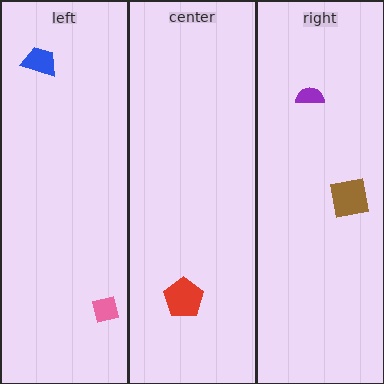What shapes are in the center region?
The red pentagon.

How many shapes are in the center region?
1.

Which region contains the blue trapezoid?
The left region.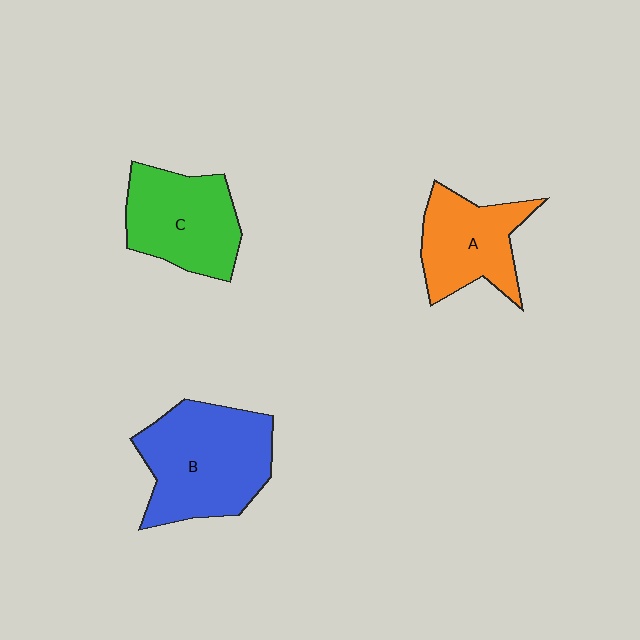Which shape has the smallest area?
Shape A (orange).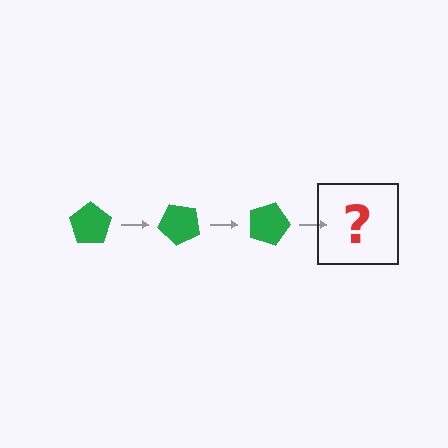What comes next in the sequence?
The next element should be a green pentagon rotated 135 degrees.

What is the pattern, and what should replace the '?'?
The pattern is that the pentagon rotates 45 degrees each step. The '?' should be a green pentagon rotated 135 degrees.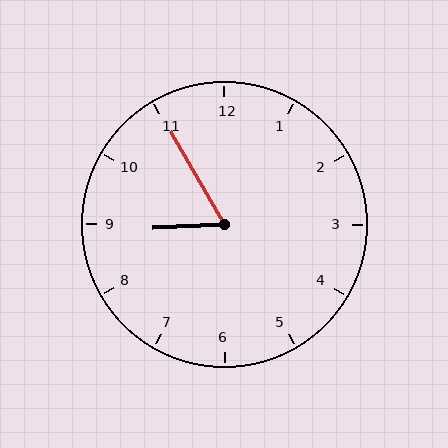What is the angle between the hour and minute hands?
Approximately 62 degrees.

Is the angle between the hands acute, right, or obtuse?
It is acute.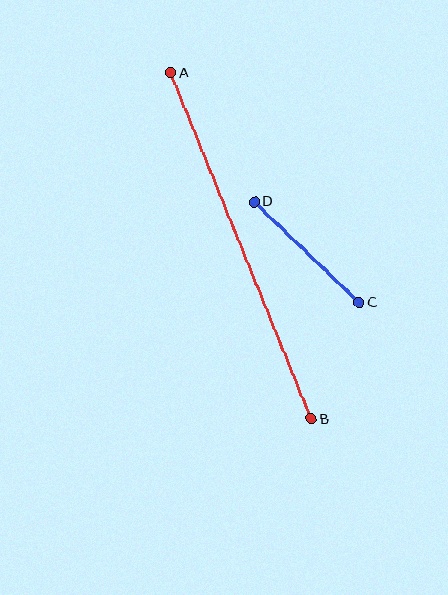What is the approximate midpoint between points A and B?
The midpoint is at approximately (241, 246) pixels.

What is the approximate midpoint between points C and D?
The midpoint is at approximately (306, 252) pixels.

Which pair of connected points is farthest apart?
Points A and B are farthest apart.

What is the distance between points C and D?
The distance is approximately 146 pixels.